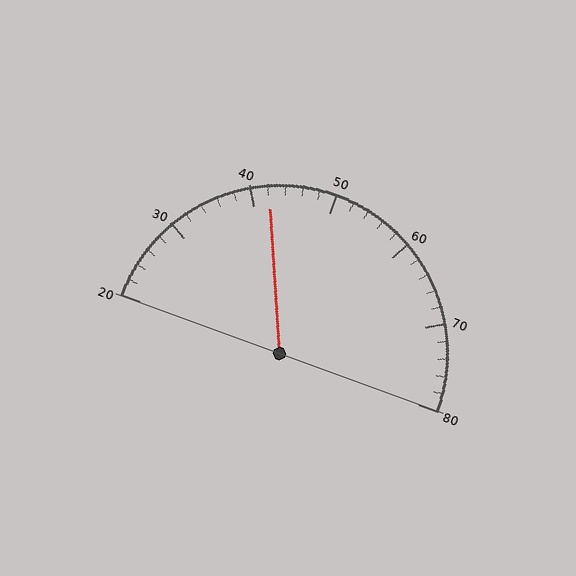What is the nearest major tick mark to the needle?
The nearest major tick mark is 40.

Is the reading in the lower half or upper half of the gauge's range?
The reading is in the lower half of the range (20 to 80).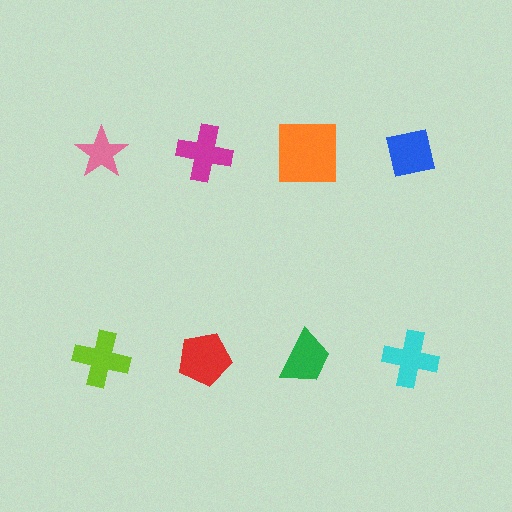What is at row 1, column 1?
A pink star.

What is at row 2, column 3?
A green trapezoid.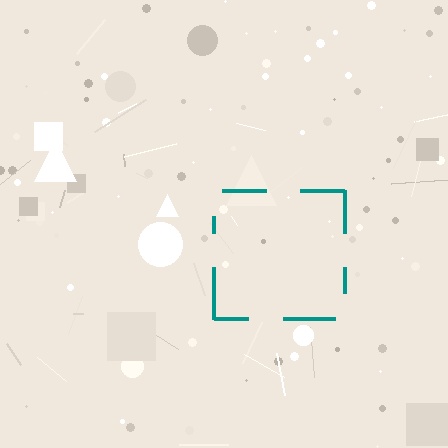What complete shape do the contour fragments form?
The contour fragments form a square.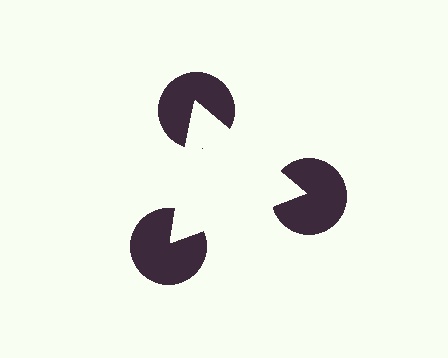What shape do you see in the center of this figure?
An illusory triangle — its edges are inferred from the aligned wedge cuts in the pac-man discs, not physically drawn.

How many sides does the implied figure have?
3 sides.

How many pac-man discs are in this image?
There are 3 — one at each vertex of the illusory triangle.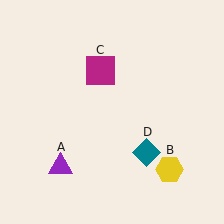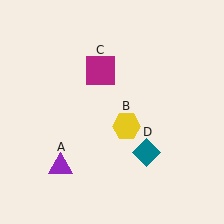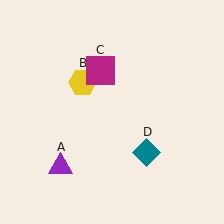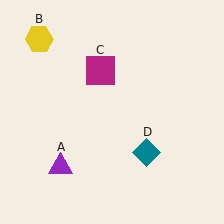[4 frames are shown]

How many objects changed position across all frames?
1 object changed position: yellow hexagon (object B).